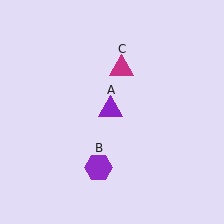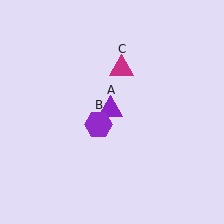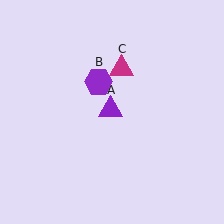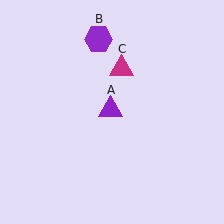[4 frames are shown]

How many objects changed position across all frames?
1 object changed position: purple hexagon (object B).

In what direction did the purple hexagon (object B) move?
The purple hexagon (object B) moved up.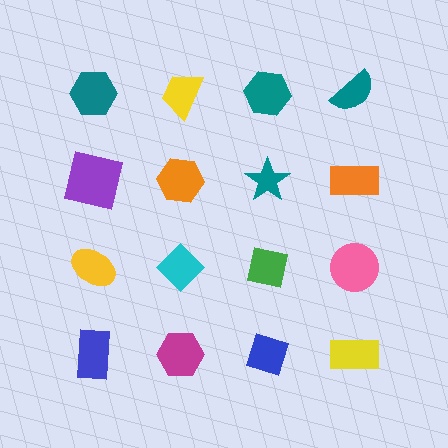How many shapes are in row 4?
4 shapes.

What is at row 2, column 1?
A purple square.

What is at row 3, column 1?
A yellow ellipse.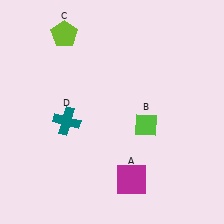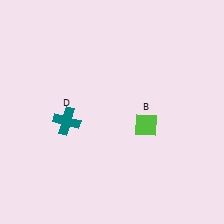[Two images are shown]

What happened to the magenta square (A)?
The magenta square (A) was removed in Image 2. It was in the bottom-right area of Image 1.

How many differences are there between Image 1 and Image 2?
There are 2 differences between the two images.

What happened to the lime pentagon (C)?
The lime pentagon (C) was removed in Image 2. It was in the top-left area of Image 1.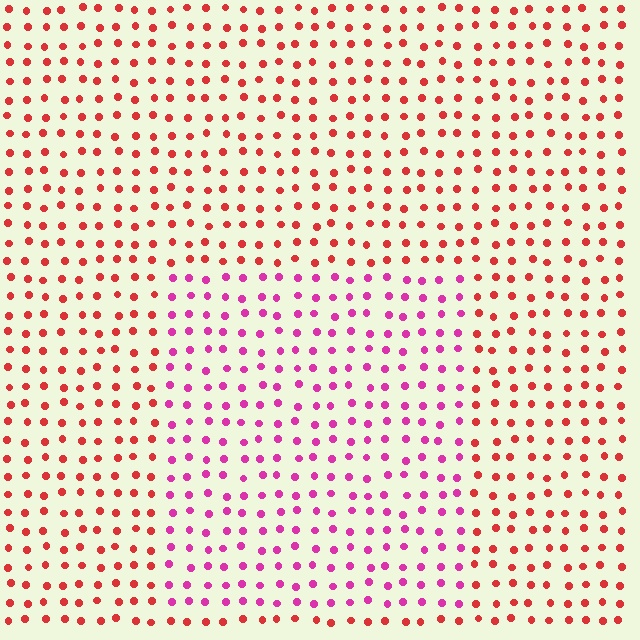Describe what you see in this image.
The image is filled with small red elements in a uniform arrangement. A rectangle-shaped region is visible where the elements are tinted to a slightly different hue, forming a subtle color boundary.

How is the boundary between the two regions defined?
The boundary is defined purely by a slight shift in hue (about 41 degrees). Spacing, size, and orientation are identical on both sides.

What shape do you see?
I see a rectangle.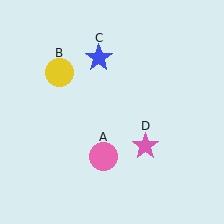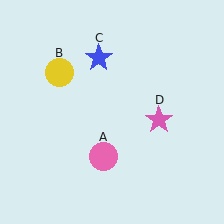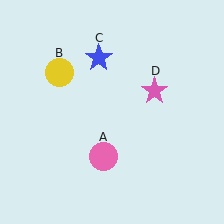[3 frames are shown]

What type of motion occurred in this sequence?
The pink star (object D) rotated counterclockwise around the center of the scene.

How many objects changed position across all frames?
1 object changed position: pink star (object D).